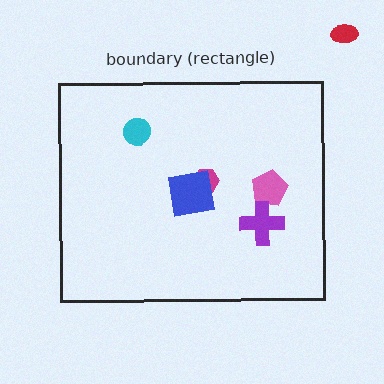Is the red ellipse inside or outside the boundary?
Outside.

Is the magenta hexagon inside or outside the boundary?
Inside.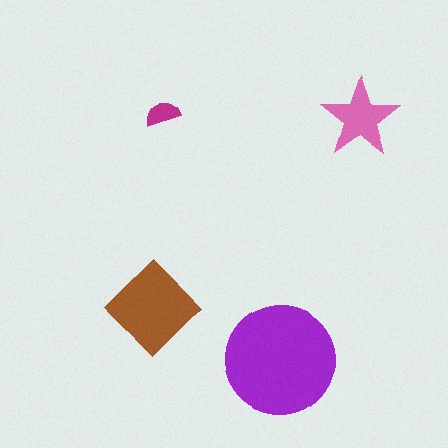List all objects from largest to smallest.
The purple circle, the brown diamond, the pink star, the magenta semicircle.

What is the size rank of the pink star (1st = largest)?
3rd.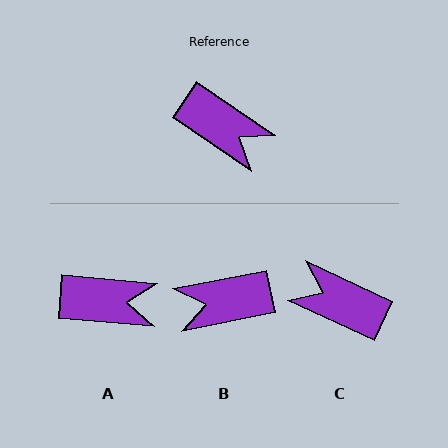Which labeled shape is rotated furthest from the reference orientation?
C, about 171 degrees away.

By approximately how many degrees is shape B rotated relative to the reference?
Approximately 135 degrees clockwise.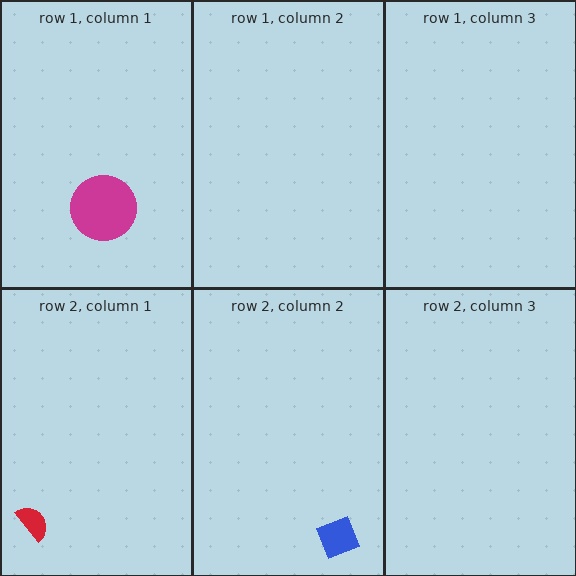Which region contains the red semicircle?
The row 2, column 1 region.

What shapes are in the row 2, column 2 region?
The blue diamond.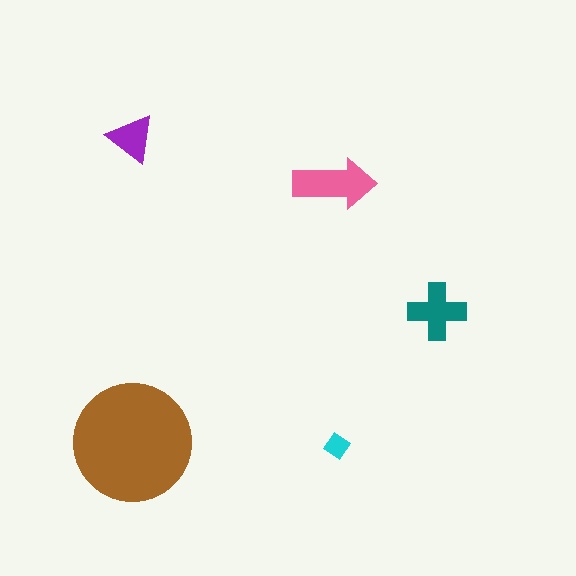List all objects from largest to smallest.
The brown circle, the pink arrow, the teal cross, the purple triangle, the cyan diamond.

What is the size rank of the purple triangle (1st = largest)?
4th.